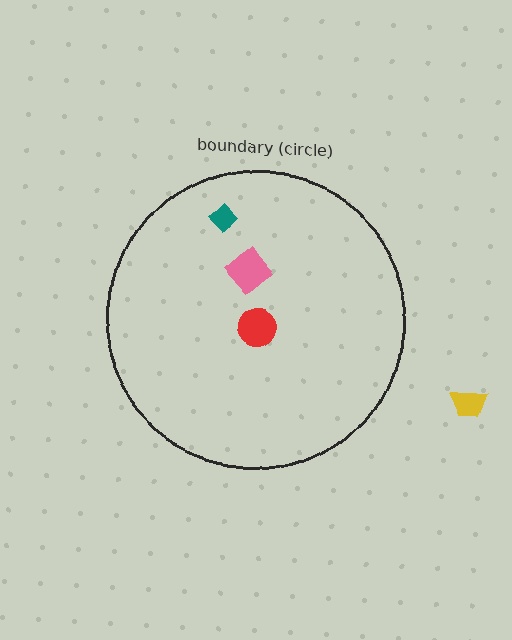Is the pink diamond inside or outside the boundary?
Inside.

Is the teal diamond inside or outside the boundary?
Inside.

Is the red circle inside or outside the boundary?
Inside.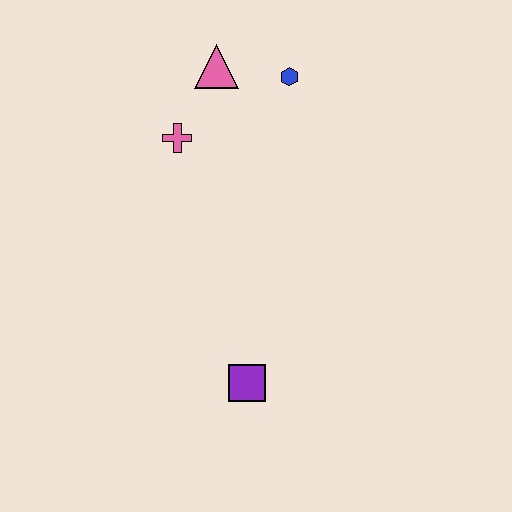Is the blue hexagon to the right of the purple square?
Yes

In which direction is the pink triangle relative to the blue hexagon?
The pink triangle is to the left of the blue hexagon.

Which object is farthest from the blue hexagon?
The purple square is farthest from the blue hexagon.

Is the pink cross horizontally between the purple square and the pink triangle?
No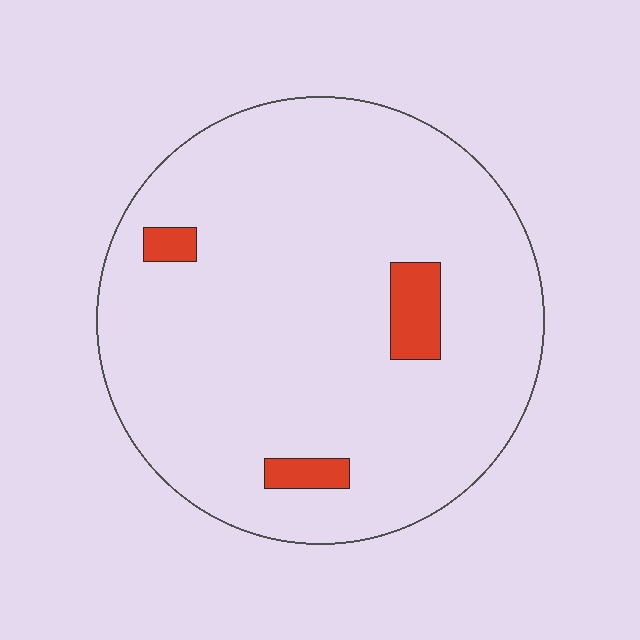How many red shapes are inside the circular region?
3.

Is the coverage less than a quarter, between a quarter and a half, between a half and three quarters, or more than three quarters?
Less than a quarter.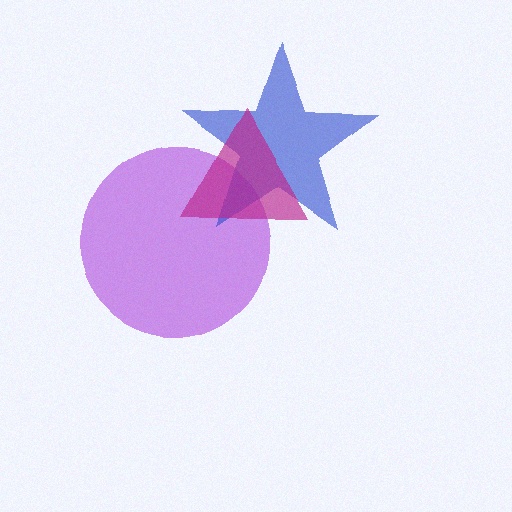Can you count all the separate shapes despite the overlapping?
Yes, there are 3 separate shapes.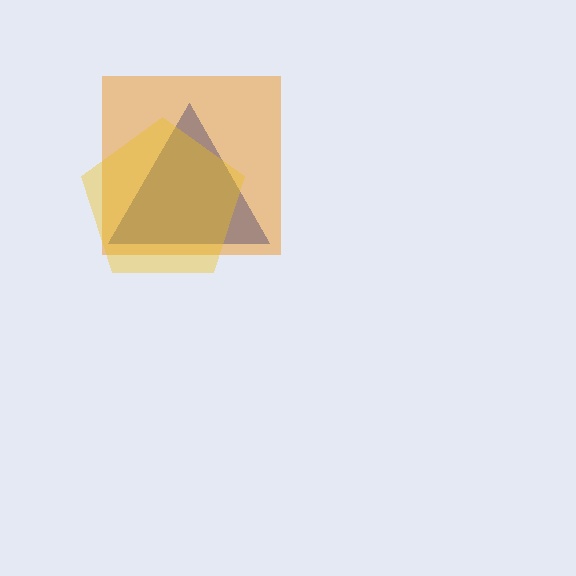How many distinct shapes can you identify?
There are 3 distinct shapes: a blue triangle, an orange square, a yellow pentagon.